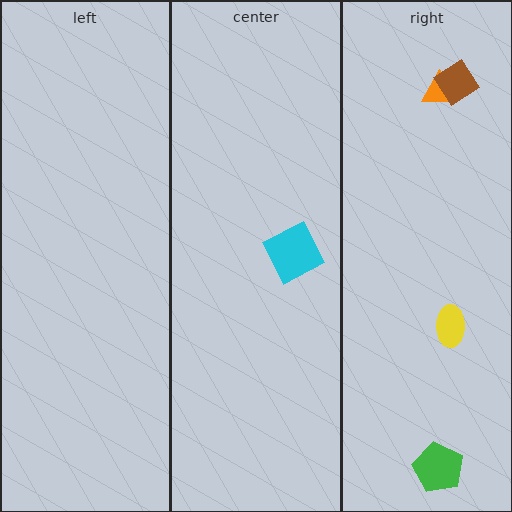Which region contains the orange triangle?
The right region.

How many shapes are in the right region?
4.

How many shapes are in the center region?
1.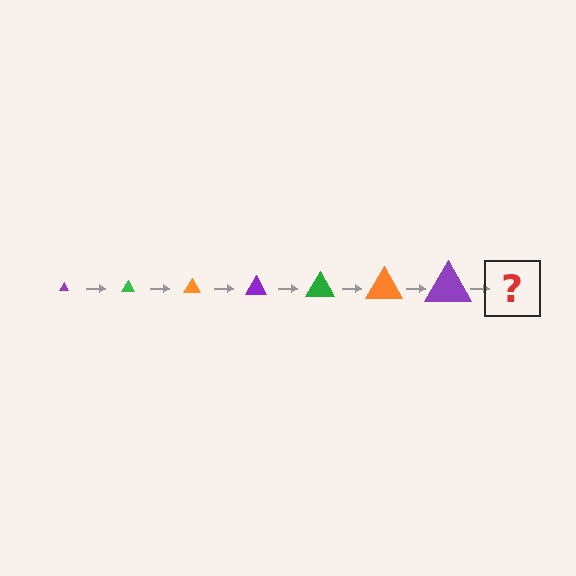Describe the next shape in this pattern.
It should be a green triangle, larger than the previous one.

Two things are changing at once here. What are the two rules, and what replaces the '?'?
The two rules are that the triangle grows larger each step and the color cycles through purple, green, and orange. The '?' should be a green triangle, larger than the previous one.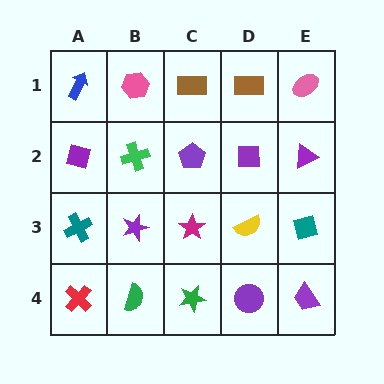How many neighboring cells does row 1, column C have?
3.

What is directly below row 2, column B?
A purple star.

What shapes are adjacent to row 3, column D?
A purple square (row 2, column D), a purple circle (row 4, column D), a magenta star (row 3, column C), a teal square (row 3, column E).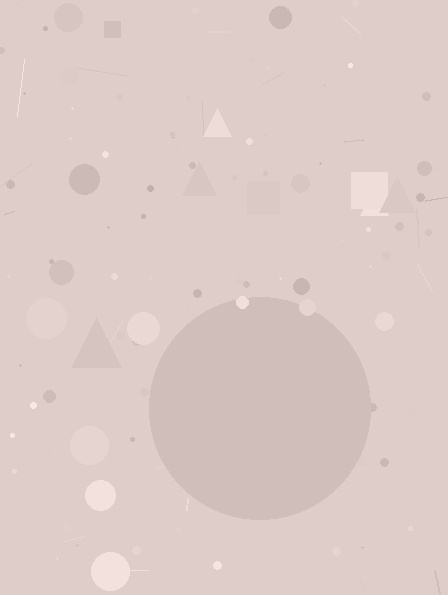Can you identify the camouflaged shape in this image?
The camouflaged shape is a circle.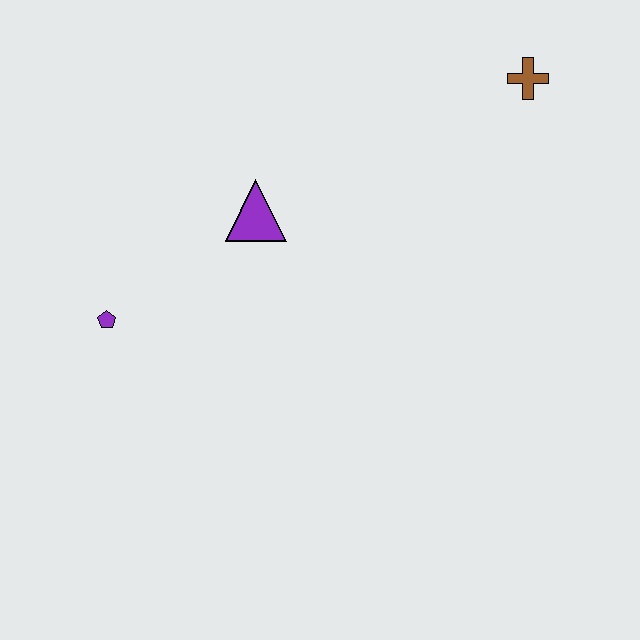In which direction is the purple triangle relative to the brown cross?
The purple triangle is to the left of the brown cross.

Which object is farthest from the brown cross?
The purple pentagon is farthest from the brown cross.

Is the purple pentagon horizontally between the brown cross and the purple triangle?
No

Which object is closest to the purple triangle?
The purple pentagon is closest to the purple triangle.